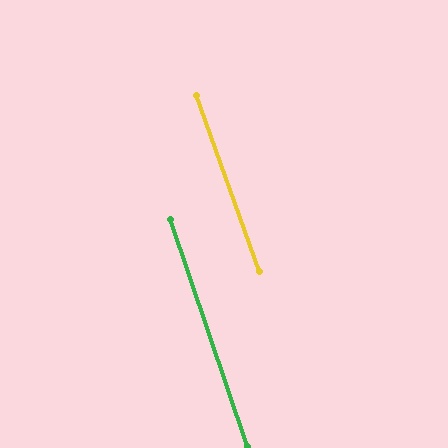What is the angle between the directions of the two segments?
Approximately 1 degree.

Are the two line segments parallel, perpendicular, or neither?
Parallel — their directions differ by only 1.1°.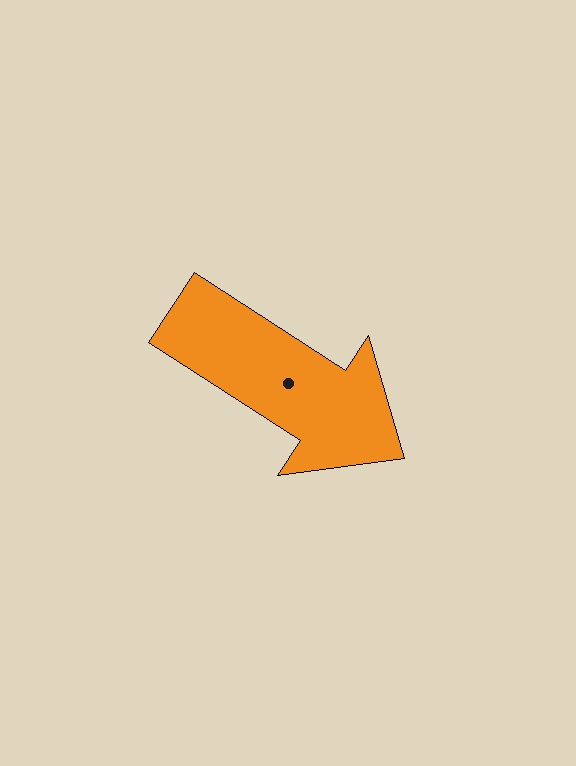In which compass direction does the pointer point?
Southeast.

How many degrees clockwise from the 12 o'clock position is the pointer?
Approximately 123 degrees.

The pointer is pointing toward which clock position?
Roughly 4 o'clock.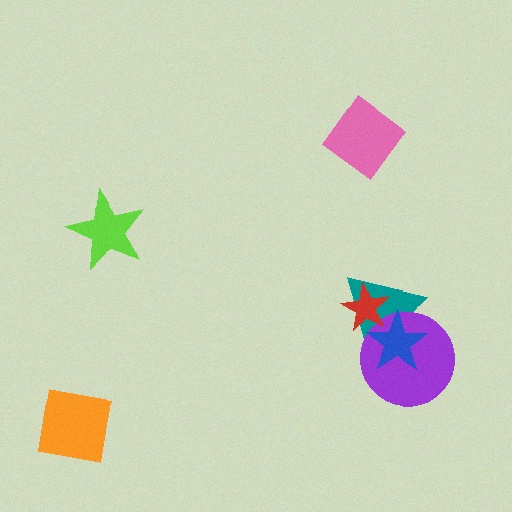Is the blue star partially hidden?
No, no other shape covers it.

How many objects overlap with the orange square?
0 objects overlap with the orange square.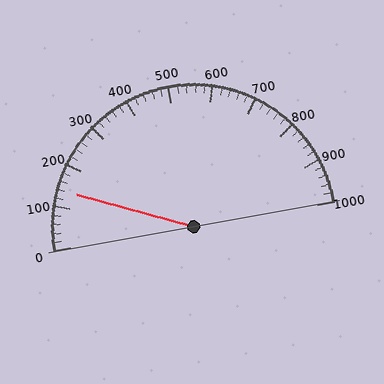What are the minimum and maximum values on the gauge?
The gauge ranges from 0 to 1000.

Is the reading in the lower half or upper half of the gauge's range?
The reading is in the lower half of the range (0 to 1000).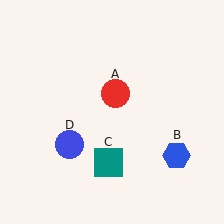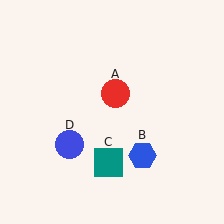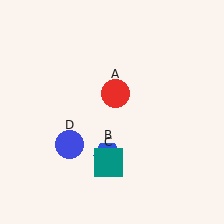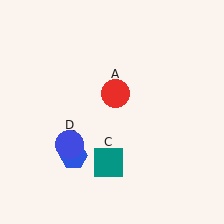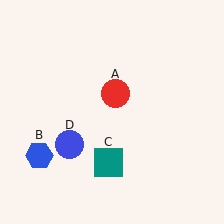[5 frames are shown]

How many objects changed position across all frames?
1 object changed position: blue hexagon (object B).